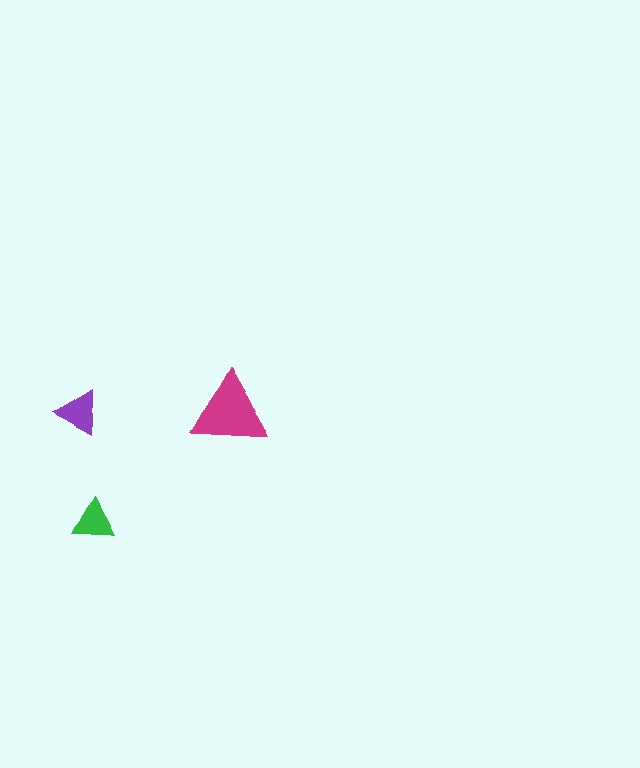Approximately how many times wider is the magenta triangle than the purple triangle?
About 1.5 times wider.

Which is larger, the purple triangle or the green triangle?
The purple one.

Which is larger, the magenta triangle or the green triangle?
The magenta one.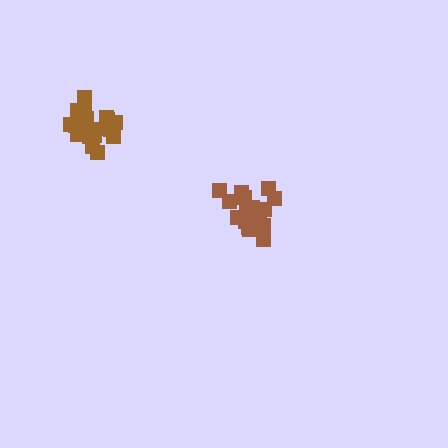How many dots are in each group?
Group 1: 16 dots, Group 2: 21 dots (37 total).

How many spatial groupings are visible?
There are 2 spatial groupings.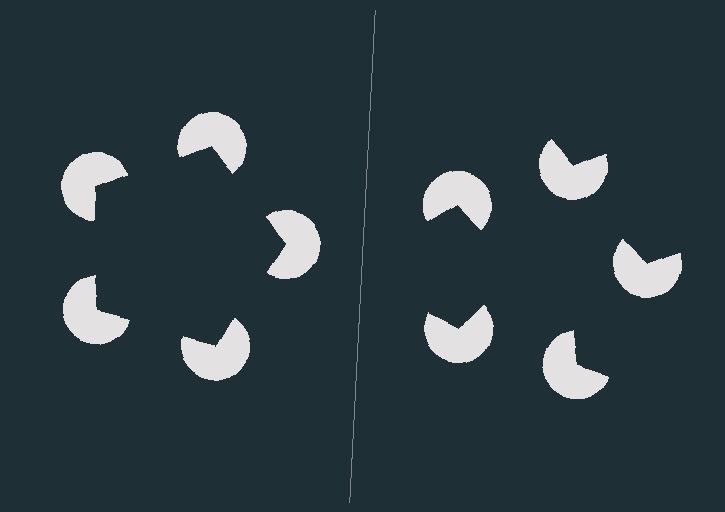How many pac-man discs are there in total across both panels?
10 — 5 on each side.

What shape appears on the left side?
An illusory pentagon.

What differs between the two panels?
The pac-man discs are positioned identically on both sides; only the wedge orientations differ. On the left they align to a pentagon; on the right they are misaligned.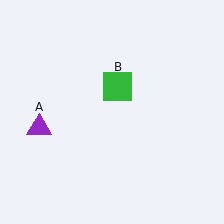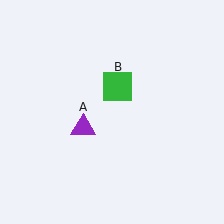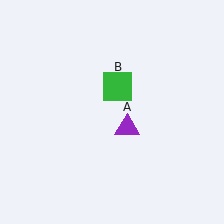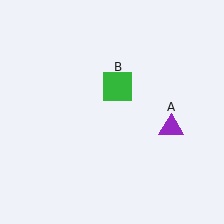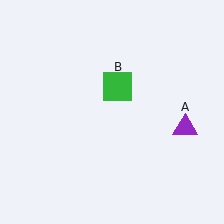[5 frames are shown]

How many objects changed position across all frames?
1 object changed position: purple triangle (object A).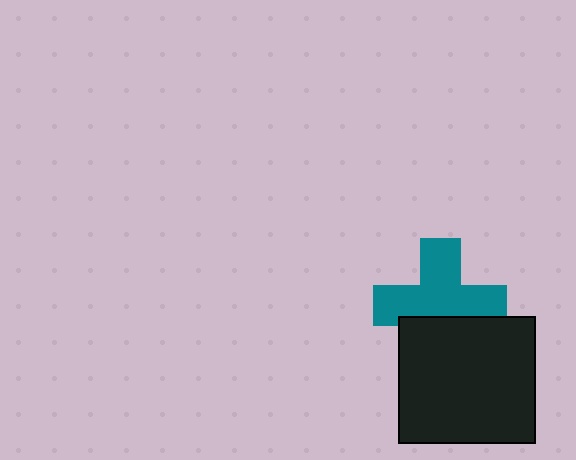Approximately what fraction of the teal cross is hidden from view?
Roughly 33% of the teal cross is hidden behind the black rectangle.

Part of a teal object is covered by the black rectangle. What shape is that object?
It is a cross.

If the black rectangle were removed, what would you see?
You would see the complete teal cross.